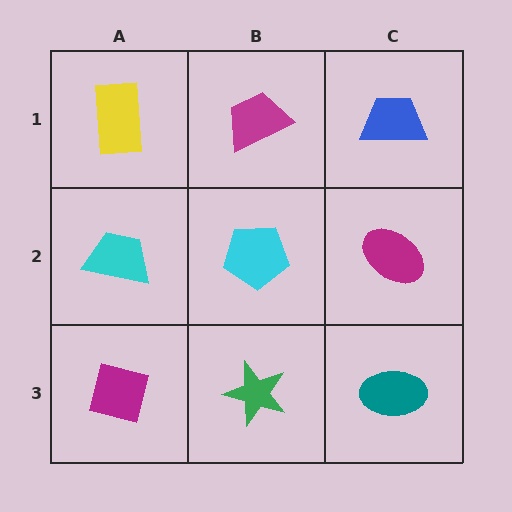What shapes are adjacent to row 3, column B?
A cyan pentagon (row 2, column B), a magenta square (row 3, column A), a teal ellipse (row 3, column C).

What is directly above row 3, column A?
A cyan trapezoid.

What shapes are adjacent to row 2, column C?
A blue trapezoid (row 1, column C), a teal ellipse (row 3, column C), a cyan pentagon (row 2, column B).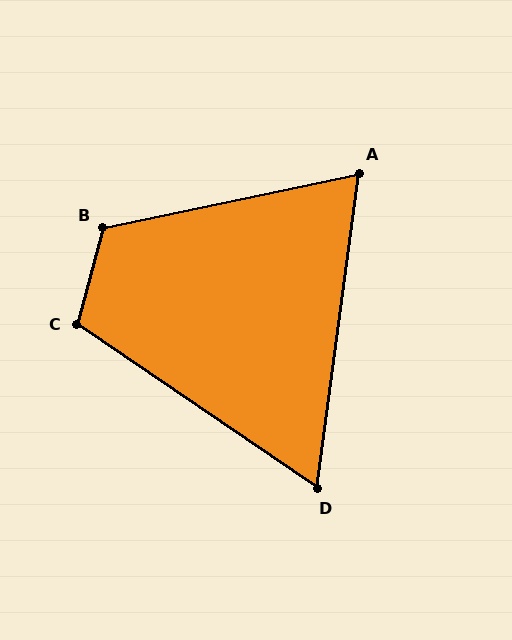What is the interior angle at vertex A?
Approximately 71 degrees (acute).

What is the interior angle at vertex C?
Approximately 109 degrees (obtuse).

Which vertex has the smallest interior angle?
D, at approximately 63 degrees.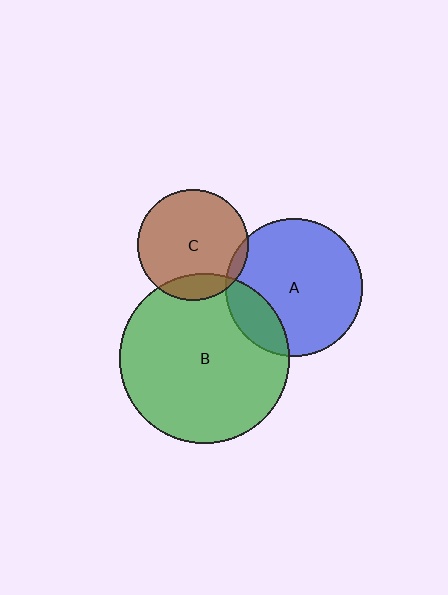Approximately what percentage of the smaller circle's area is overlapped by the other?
Approximately 15%.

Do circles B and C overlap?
Yes.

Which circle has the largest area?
Circle B (green).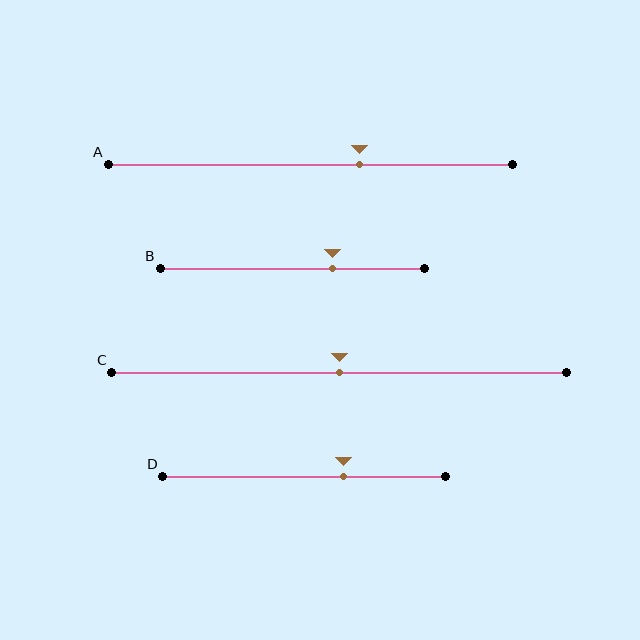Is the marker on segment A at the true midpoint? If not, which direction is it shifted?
No, the marker on segment A is shifted to the right by about 12% of the segment length.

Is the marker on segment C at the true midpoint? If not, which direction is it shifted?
Yes, the marker on segment C is at the true midpoint.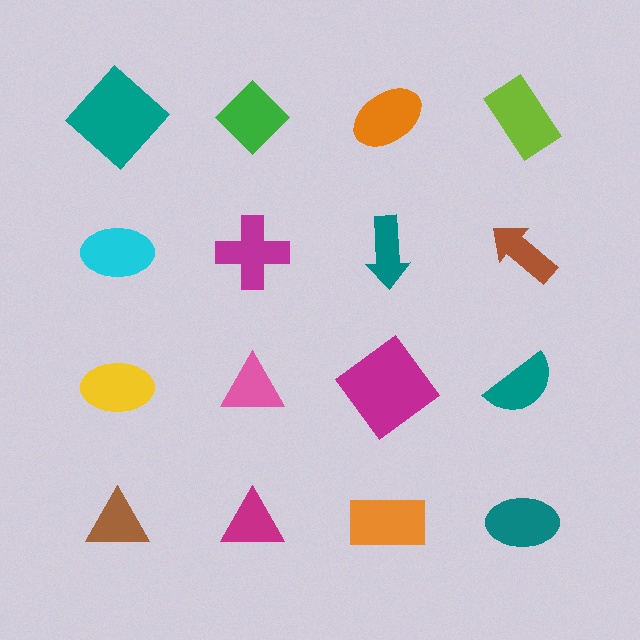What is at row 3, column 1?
A yellow ellipse.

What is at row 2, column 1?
A cyan ellipse.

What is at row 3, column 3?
A magenta diamond.